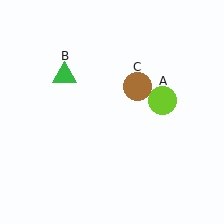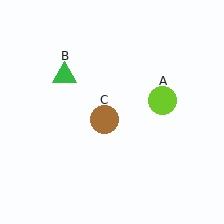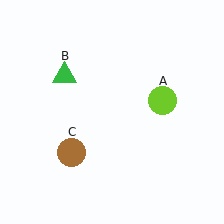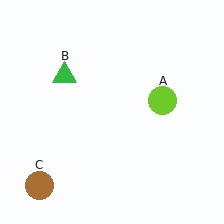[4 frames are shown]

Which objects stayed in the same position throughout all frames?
Lime circle (object A) and green triangle (object B) remained stationary.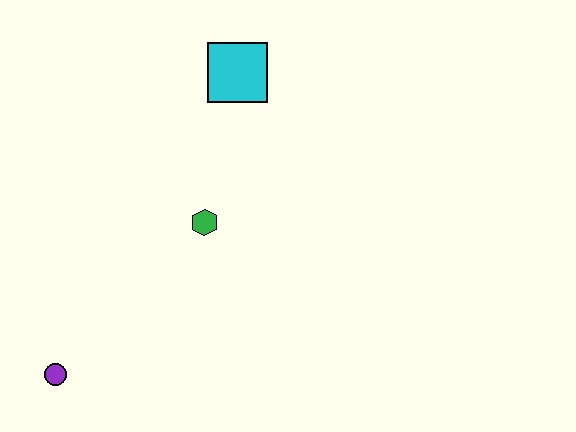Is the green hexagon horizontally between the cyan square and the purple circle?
Yes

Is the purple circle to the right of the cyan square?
No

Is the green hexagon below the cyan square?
Yes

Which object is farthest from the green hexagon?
The purple circle is farthest from the green hexagon.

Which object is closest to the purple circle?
The green hexagon is closest to the purple circle.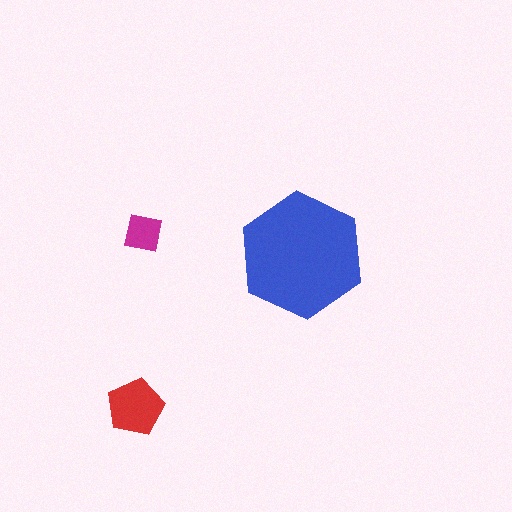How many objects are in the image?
There are 3 objects in the image.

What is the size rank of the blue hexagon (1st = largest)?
1st.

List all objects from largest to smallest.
The blue hexagon, the red pentagon, the magenta square.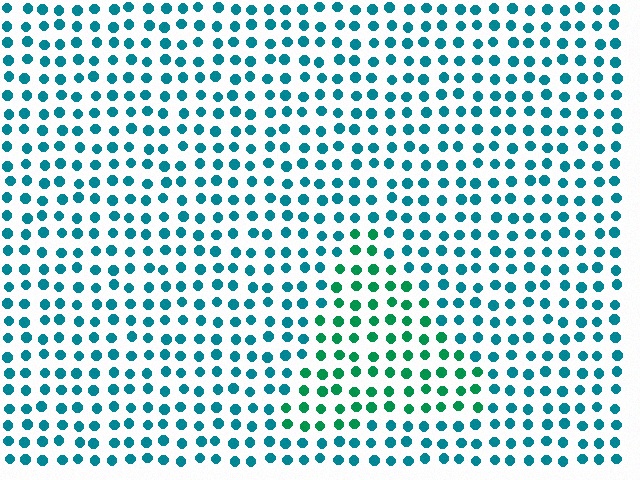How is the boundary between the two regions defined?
The boundary is defined purely by a slight shift in hue (about 35 degrees). Spacing, size, and orientation are identical on both sides.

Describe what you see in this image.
The image is filled with small teal elements in a uniform arrangement. A triangle-shaped region is visible where the elements are tinted to a slightly different hue, forming a subtle color boundary.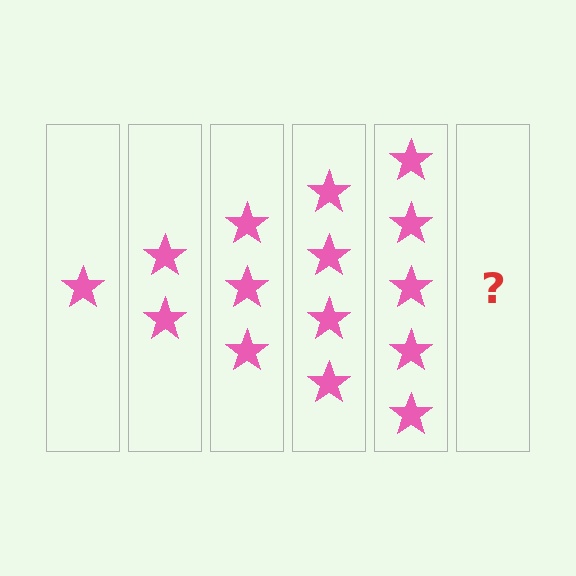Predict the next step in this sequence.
The next step is 6 stars.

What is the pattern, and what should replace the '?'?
The pattern is that each step adds one more star. The '?' should be 6 stars.